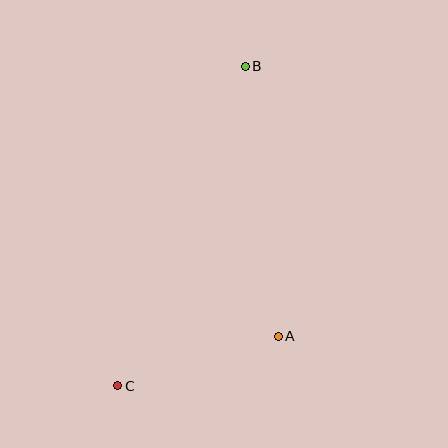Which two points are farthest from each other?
Points B and C are farthest from each other.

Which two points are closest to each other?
Points A and C are closest to each other.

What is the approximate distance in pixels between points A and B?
The distance between A and B is approximately 272 pixels.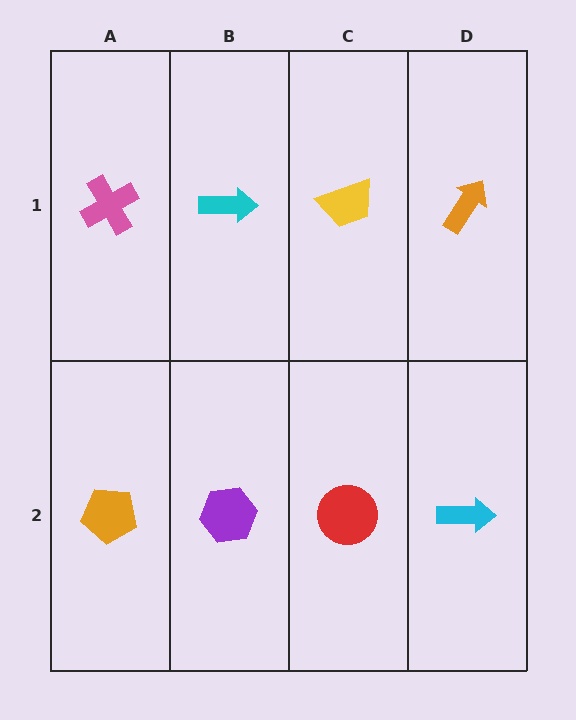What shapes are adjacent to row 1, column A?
An orange pentagon (row 2, column A), a cyan arrow (row 1, column B).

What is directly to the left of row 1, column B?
A pink cross.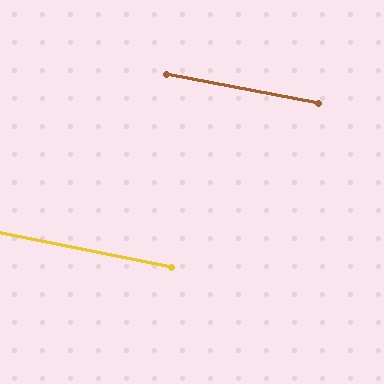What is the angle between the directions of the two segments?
Approximately 0 degrees.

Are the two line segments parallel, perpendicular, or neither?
Parallel — their directions differ by only 0.2°.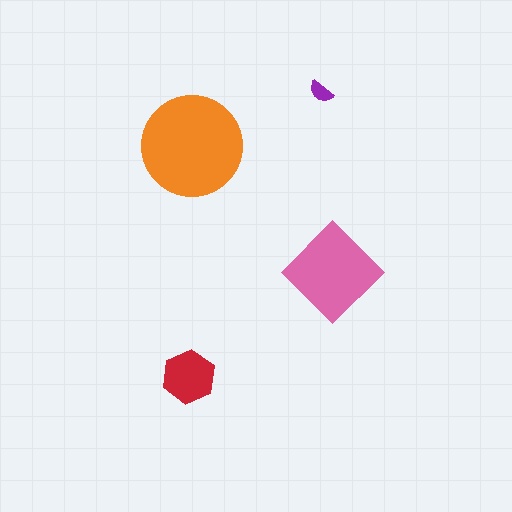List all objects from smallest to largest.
The purple semicircle, the red hexagon, the pink diamond, the orange circle.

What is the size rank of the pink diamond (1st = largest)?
2nd.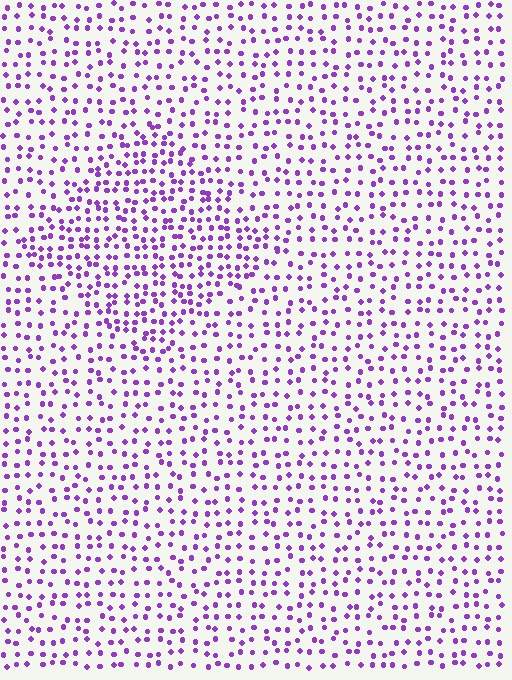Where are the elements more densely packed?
The elements are more densely packed inside the diamond boundary.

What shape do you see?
I see a diamond.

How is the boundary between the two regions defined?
The boundary is defined by a change in element density (approximately 1.6x ratio). All elements are the same color, size, and shape.